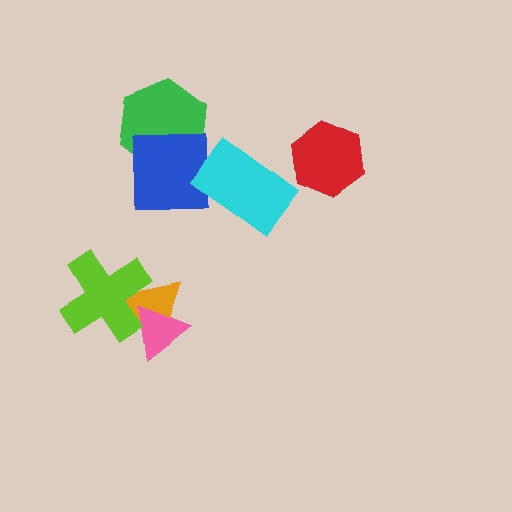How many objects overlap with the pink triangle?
2 objects overlap with the pink triangle.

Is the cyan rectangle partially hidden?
No, no other shape covers it.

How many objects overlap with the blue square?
1 object overlaps with the blue square.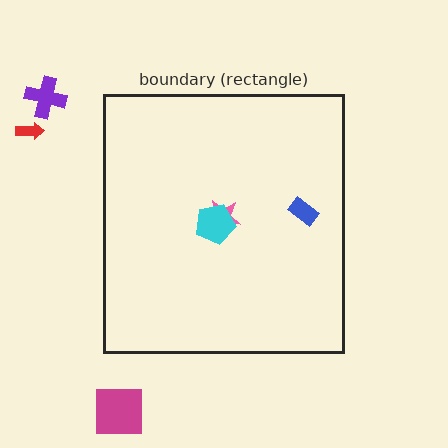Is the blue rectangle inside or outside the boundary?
Inside.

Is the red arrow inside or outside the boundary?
Outside.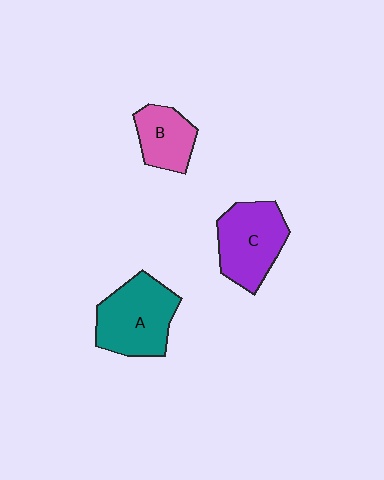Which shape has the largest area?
Shape A (teal).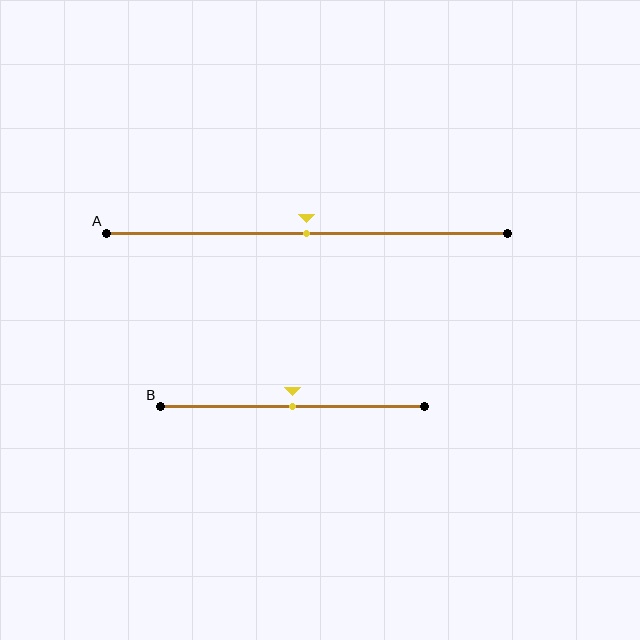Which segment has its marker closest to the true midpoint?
Segment A has its marker closest to the true midpoint.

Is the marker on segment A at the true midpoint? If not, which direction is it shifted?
Yes, the marker on segment A is at the true midpoint.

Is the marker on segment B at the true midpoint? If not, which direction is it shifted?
Yes, the marker on segment B is at the true midpoint.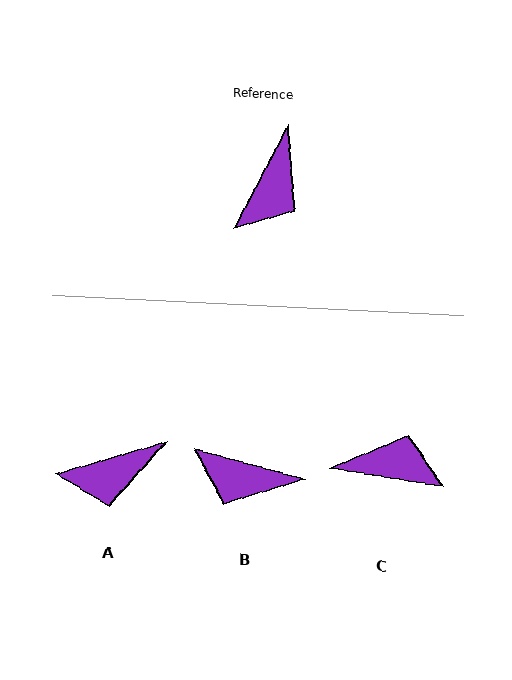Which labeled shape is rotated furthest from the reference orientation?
C, about 108 degrees away.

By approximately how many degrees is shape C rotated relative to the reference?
Approximately 108 degrees counter-clockwise.